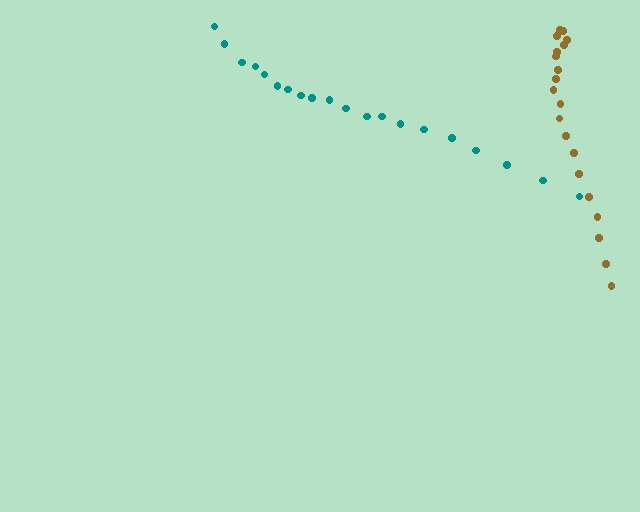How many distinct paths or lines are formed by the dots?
There are 2 distinct paths.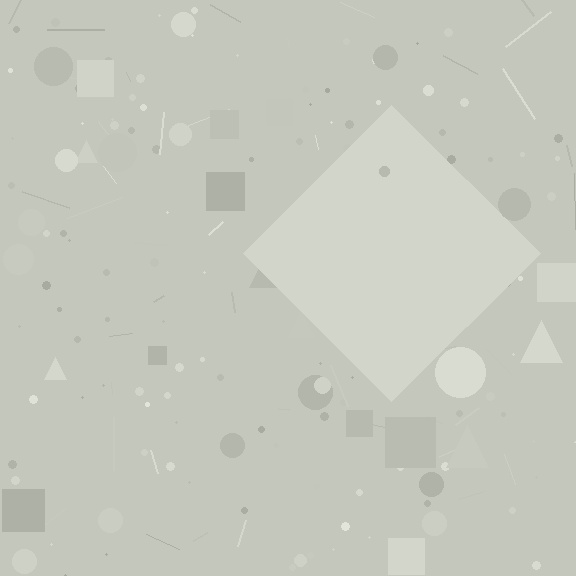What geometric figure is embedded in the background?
A diamond is embedded in the background.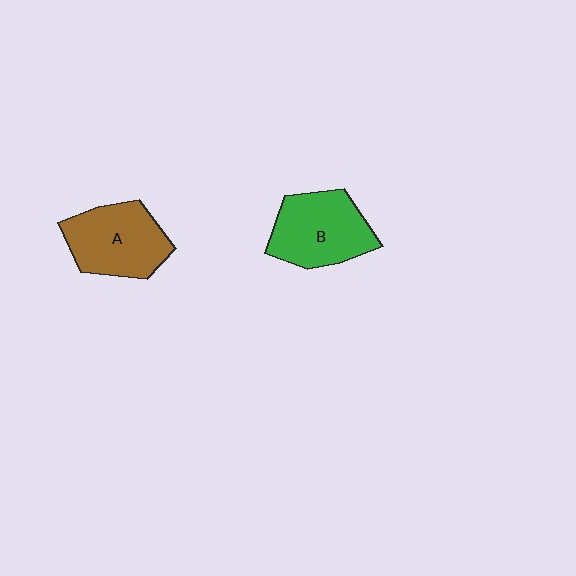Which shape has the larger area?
Shape B (green).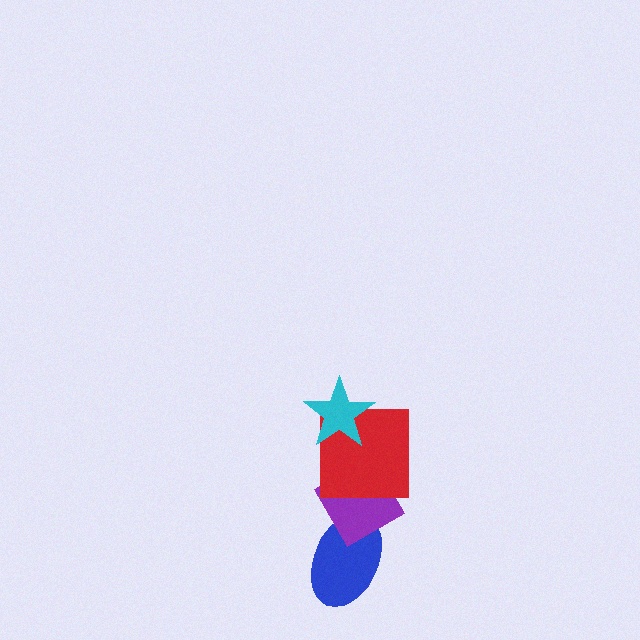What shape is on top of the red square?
The cyan star is on top of the red square.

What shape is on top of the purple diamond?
The red square is on top of the purple diamond.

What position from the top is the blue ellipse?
The blue ellipse is 4th from the top.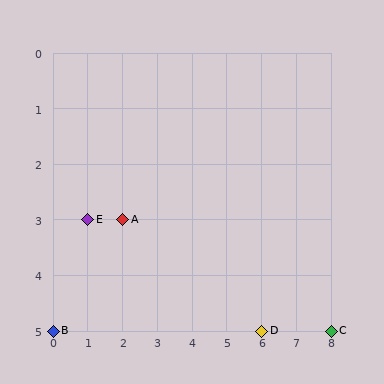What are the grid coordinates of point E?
Point E is at grid coordinates (1, 3).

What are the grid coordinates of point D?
Point D is at grid coordinates (6, 5).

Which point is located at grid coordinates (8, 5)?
Point C is at (8, 5).